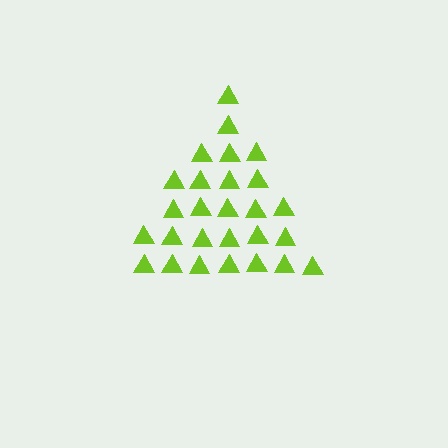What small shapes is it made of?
It is made of small triangles.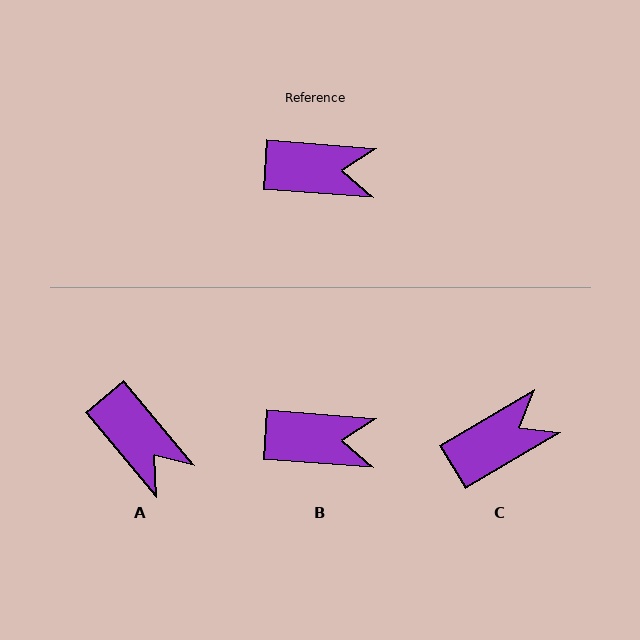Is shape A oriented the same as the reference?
No, it is off by about 45 degrees.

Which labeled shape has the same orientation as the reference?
B.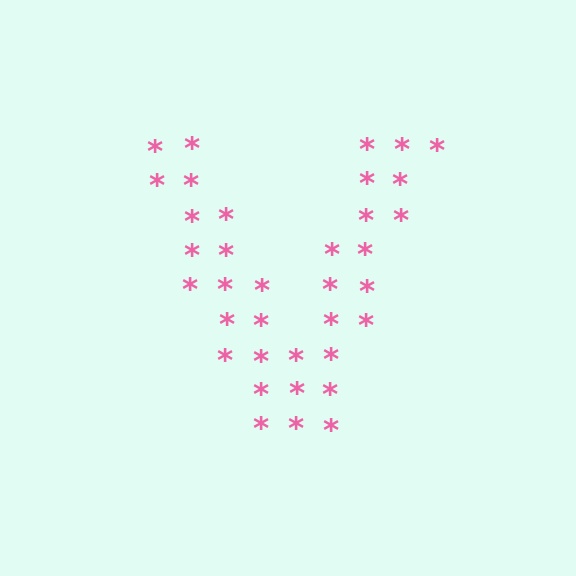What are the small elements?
The small elements are asterisks.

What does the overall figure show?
The overall figure shows the letter V.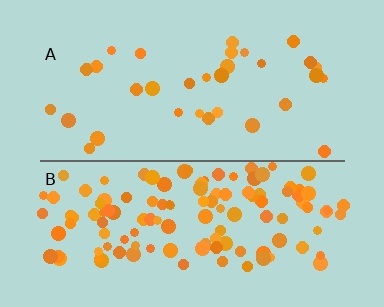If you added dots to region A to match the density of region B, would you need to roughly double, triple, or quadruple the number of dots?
Approximately quadruple.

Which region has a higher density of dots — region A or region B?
B (the bottom).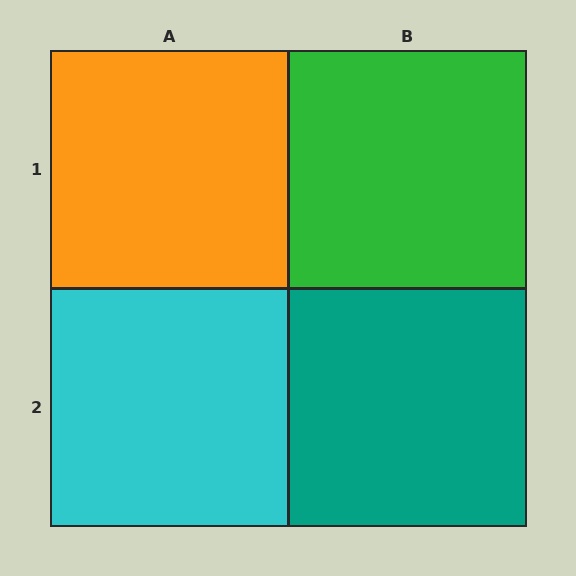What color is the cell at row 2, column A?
Cyan.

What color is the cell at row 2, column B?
Teal.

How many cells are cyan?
1 cell is cyan.